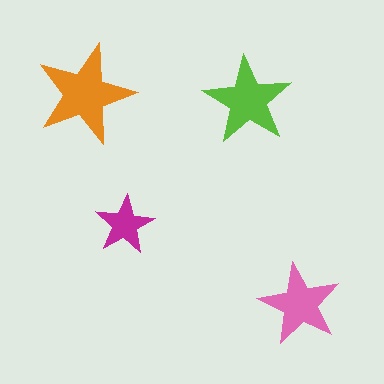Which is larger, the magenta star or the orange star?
The orange one.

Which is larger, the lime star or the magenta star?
The lime one.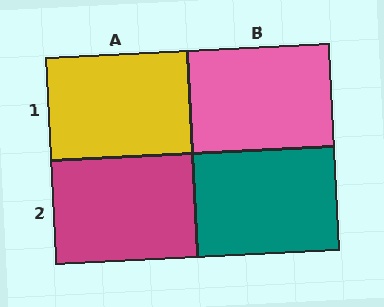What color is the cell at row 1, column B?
Pink.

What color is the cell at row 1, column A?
Yellow.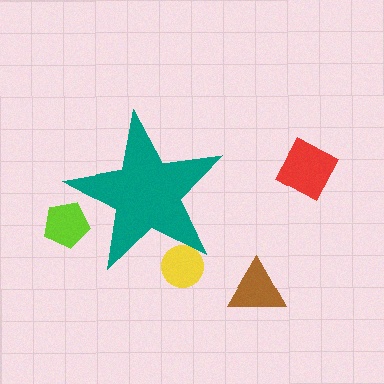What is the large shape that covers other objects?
A teal star.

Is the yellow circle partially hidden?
Yes, the yellow circle is partially hidden behind the teal star.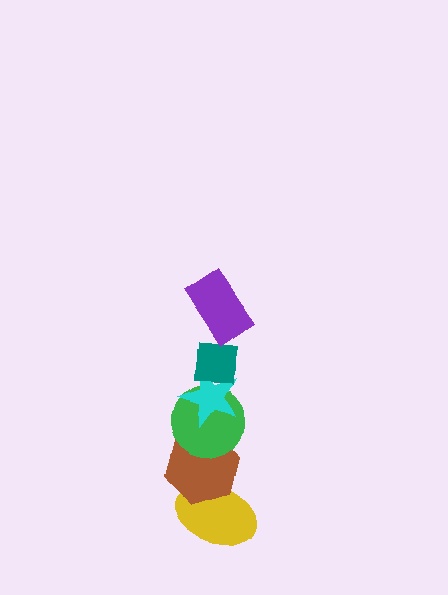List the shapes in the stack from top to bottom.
From top to bottom: the purple rectangle, the teal square, the cyan star, the green circle, the brown hexagon, the yellow ellipse.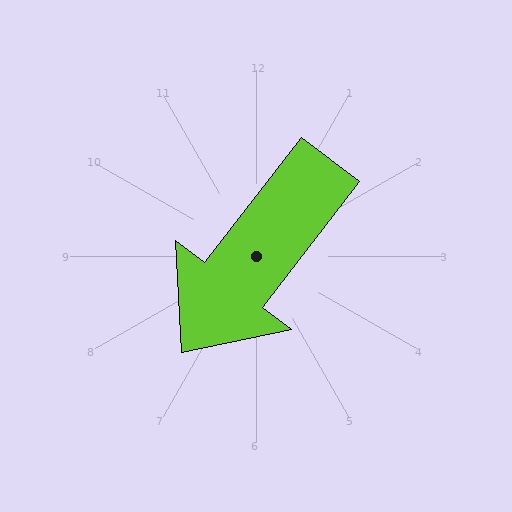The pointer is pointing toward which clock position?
Roughly 7 o'clock.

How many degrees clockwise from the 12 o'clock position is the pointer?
Approximately 218 degrees.